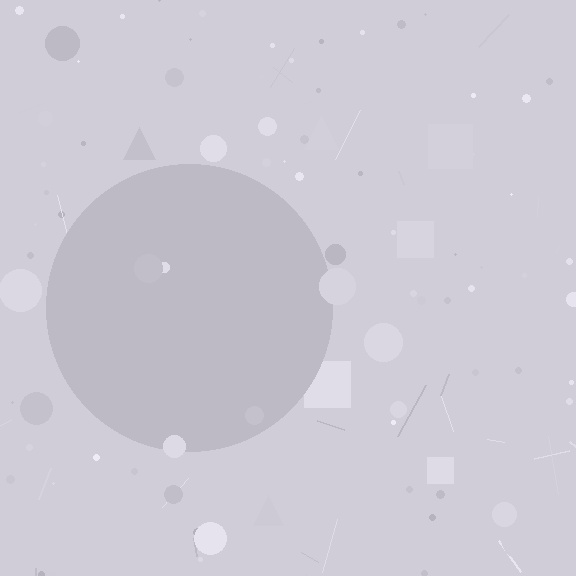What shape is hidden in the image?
A circle is hidden in the image.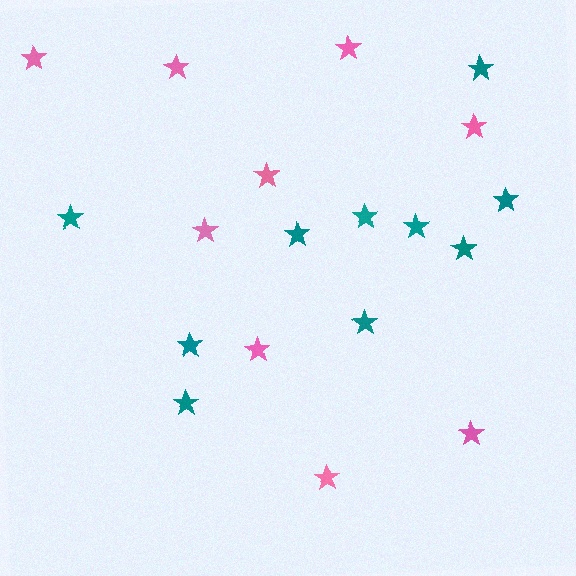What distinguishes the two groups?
There are 2 groups: one group of teal stars (10) and one group of pink stars (9).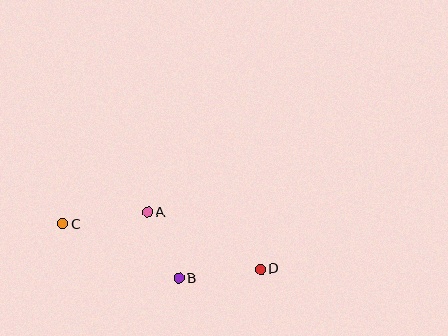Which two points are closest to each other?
Points A and B are closest to each other.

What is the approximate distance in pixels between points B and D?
The distance between B and D is approximately 82 pixels.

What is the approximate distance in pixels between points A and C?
The distance between A and C is approximately 86 pixels.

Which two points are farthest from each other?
Points C and D are farthest from each other.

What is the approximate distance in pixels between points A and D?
The distance between A and D is approximately 127 pixels.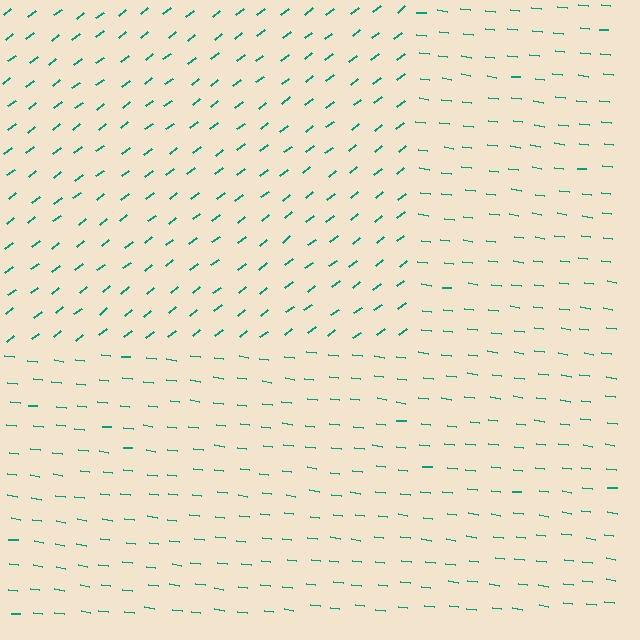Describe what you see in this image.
The image is filled with small teal line segments. A rectangle region in the image has lines oriented differently from the surrounding lines, creating a visible texture boundary.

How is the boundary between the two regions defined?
The boundary is defined purely by a change in line orientation (approximately 45 degrees difference). All lines are the same color and thickness.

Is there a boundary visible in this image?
Yes, there is a texture boundary formed by a change in line orientation.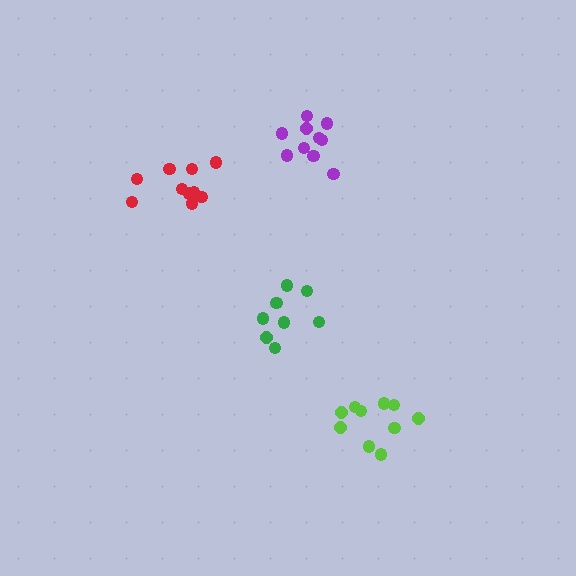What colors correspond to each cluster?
The clusters are colored: red, purple, green, lime.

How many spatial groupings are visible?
There are 4 spatial groupings.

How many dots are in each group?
Group 1: 11 dots, Group 2: 10 dots, Group 3: 8 dots, Group 4: 10 dots (39 total).